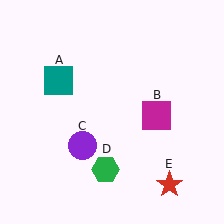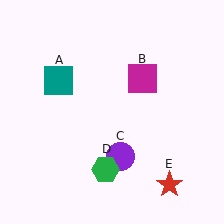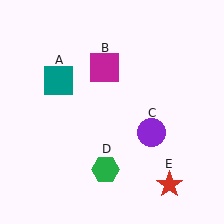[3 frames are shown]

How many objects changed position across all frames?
2 objects changed position: magenta square (object B), purple circle (object C).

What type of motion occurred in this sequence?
The magenta square (object B), purple circle (object C) rotated counterclockwise around the center of the scene.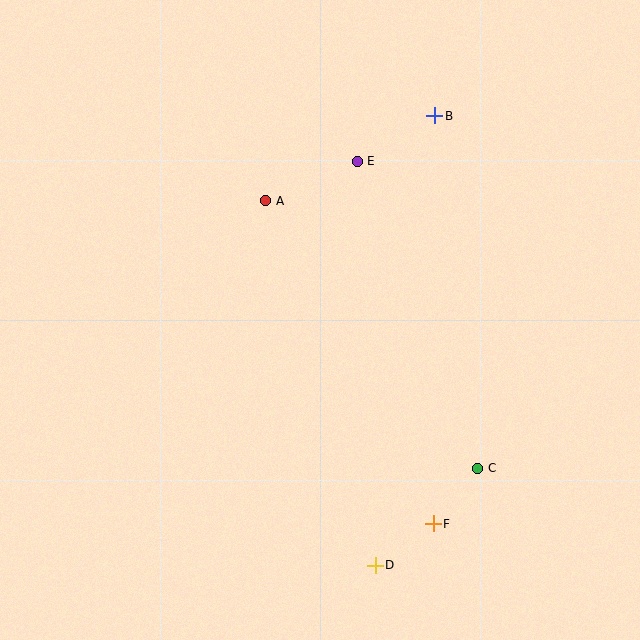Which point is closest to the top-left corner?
Point A is closest to the top-left corner.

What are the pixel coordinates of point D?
Point D is at (375, 565).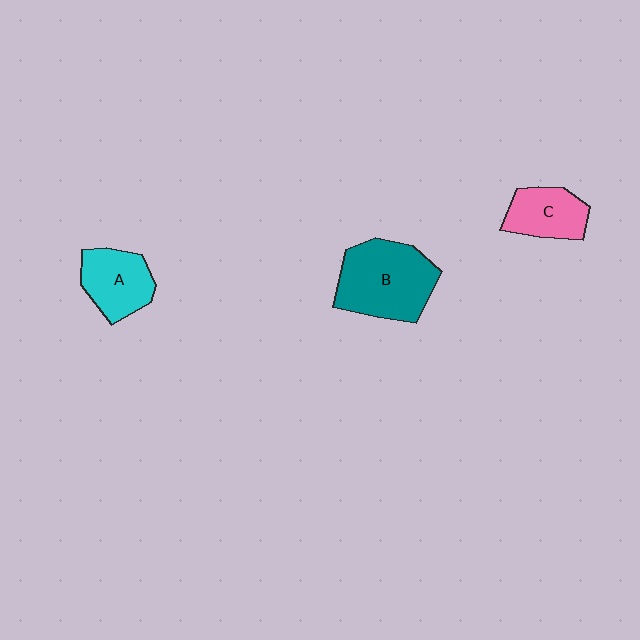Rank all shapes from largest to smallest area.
From largest to smallest: B (teal), A (cyan), C (pink).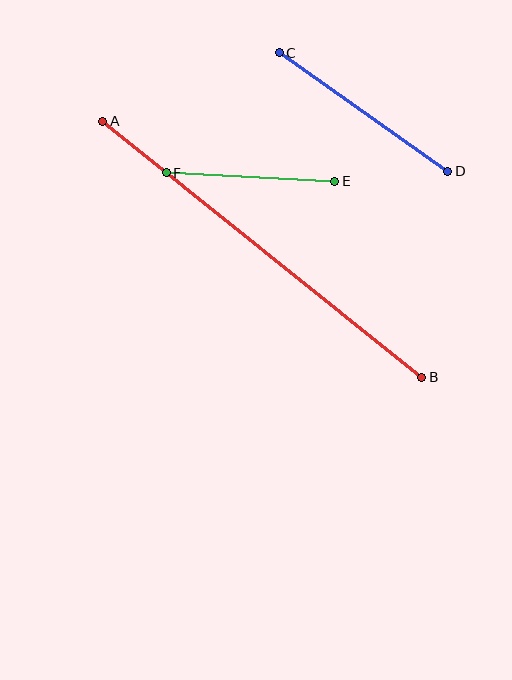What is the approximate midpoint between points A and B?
The midpoint is at approximately (262, 249) pixels.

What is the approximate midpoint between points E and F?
The midpoint is at approximately (250, 177) pixels.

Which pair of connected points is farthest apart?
Points A and B are farthest apart.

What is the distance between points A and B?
The distance is approximately 409 pixels.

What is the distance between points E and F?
The distance is approximately 169 pixels.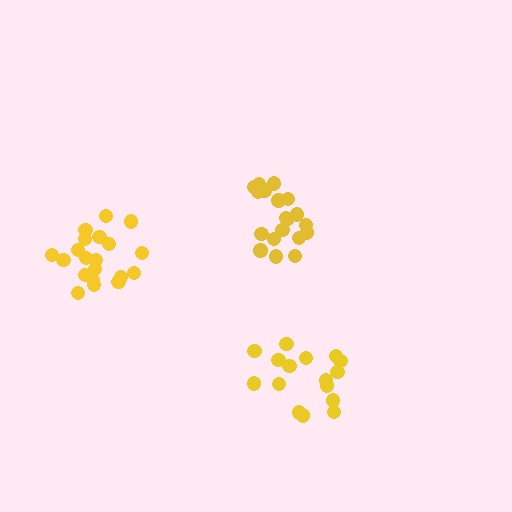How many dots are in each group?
Group 1: 20 dots, Group 2: 16 dots, Group 3: 20 dots (56 total).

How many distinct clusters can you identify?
There are 3 distinct clusters.